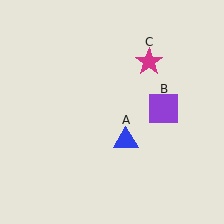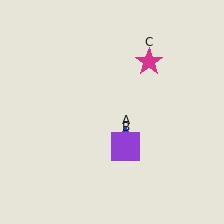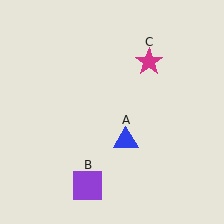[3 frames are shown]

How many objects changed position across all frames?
1 object changed position: purple square (object B).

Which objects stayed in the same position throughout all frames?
Blue triangle (object A) and magenta star (object C) remained stationary.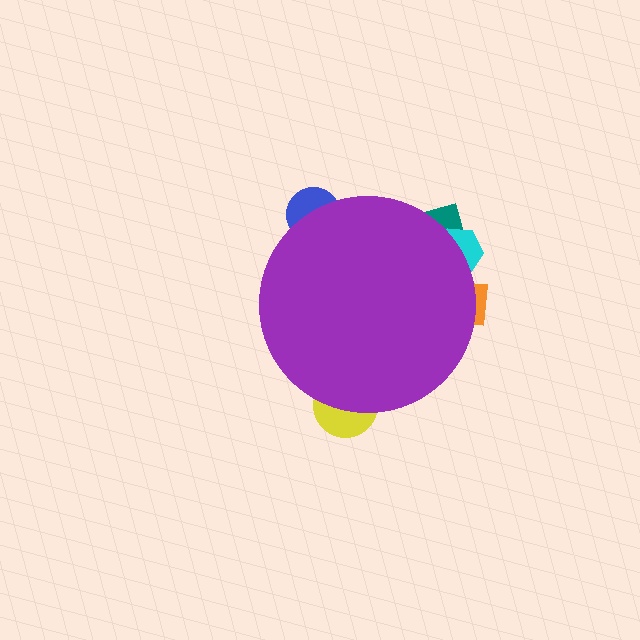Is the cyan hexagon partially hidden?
Yes, the cyan hexagon is partially hidden behind the purple circle.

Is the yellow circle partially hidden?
Yes, the yellow circle is partially hidden behind the purple circle.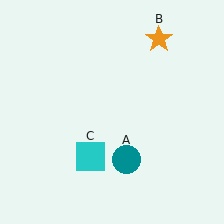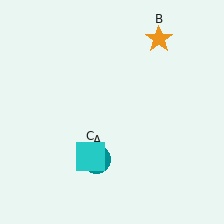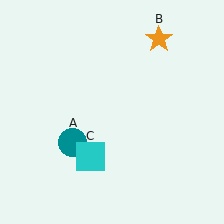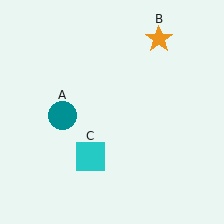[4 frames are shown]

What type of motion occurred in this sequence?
The teal circle (object A) rotated clockwise around the center of the scene.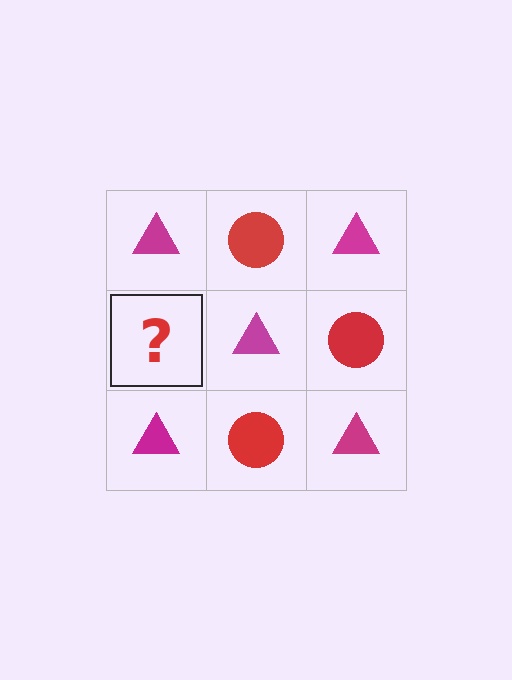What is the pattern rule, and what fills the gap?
The rule is that it alternates magenta triangle and red circle in a checkerboard pattern. The gap should be filled with a red circle.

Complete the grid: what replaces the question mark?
The question mark should be replaced with a red circle.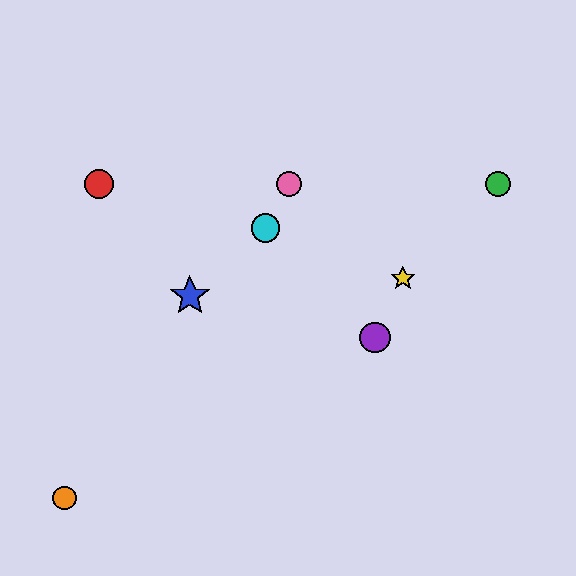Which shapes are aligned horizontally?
The red circle, the green circle, the pink circle are aligned horizontally.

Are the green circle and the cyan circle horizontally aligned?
No, the green circle is at y≈184 and the cyan circle is at y≈228.